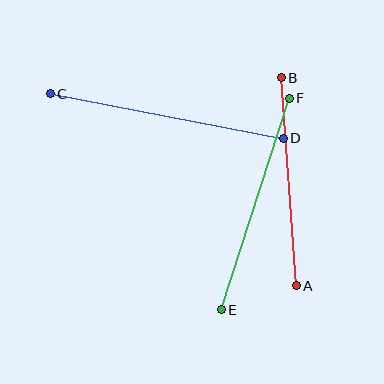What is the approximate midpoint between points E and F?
The midpoint is at approximately (255, 204) pixels.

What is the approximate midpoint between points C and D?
The midpoint is at approximately (167, 116) pixels.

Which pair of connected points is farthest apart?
Points C and D are farthest apart.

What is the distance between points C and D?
The distance is approximately 237 pixels.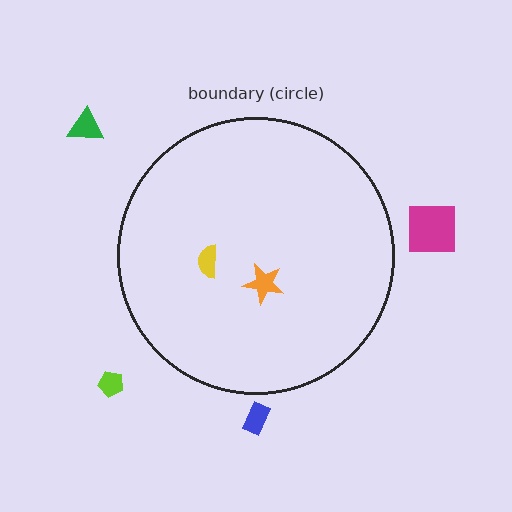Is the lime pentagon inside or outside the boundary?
Outside.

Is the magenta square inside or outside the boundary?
Outside.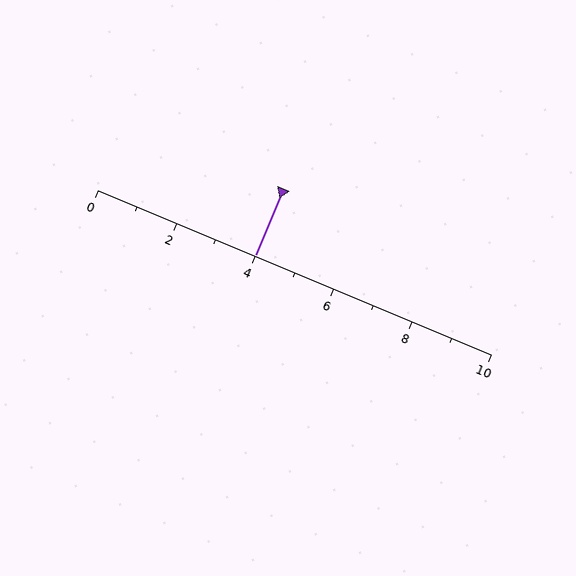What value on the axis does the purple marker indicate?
The marker indicates approximately 4.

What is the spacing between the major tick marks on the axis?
The major ticks are spaced 2 apart.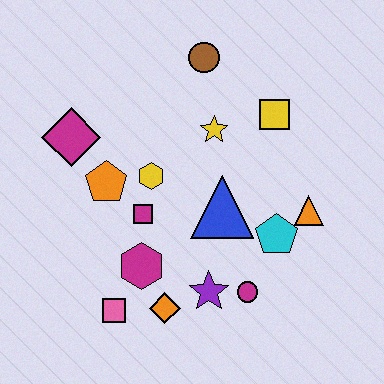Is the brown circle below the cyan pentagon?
No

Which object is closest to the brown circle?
The yellow star is closest to the brown circle.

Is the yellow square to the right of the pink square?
Yes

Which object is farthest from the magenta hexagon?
The brown circle is farthest from the magenta hexagon.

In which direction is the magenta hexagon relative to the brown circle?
The magenta hexagon is below the brown circle.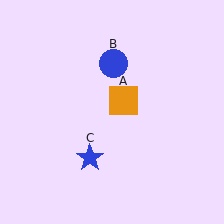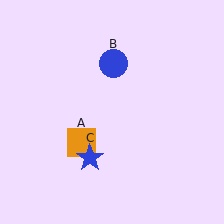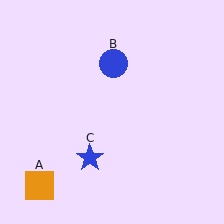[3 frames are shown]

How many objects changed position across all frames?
1 object changed position: orange square (object A).